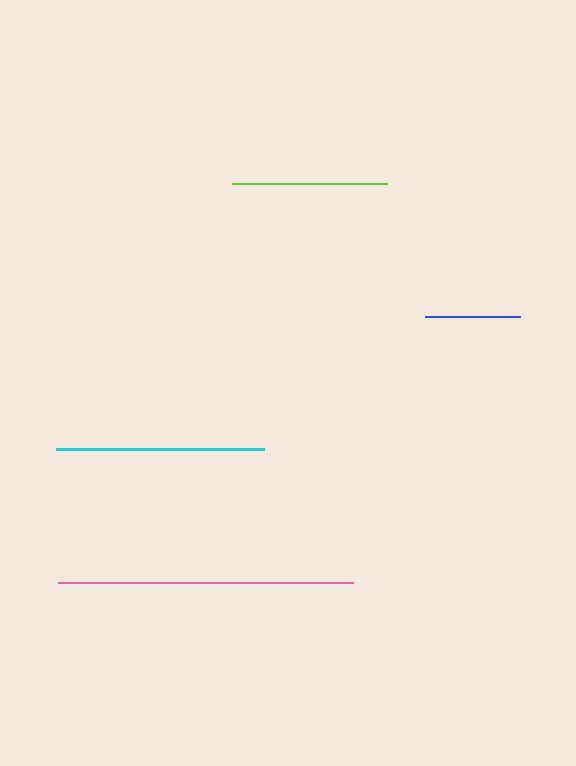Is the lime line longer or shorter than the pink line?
The pink line is longer than the lime line.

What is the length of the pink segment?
The pink segment is approximately 295 pixels long.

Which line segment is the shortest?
The blue line is the shortest at approximately 95 pixels.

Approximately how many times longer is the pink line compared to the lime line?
The pink line is approximately 1.9 times the length of the lime line.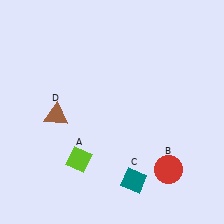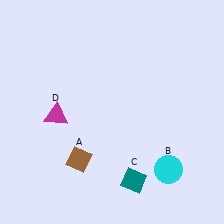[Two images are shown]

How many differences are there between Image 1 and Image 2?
There are 3 differences between the two images.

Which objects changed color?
A changed from lime to brown. B changed from red to cyan. D changed from brown to magenta.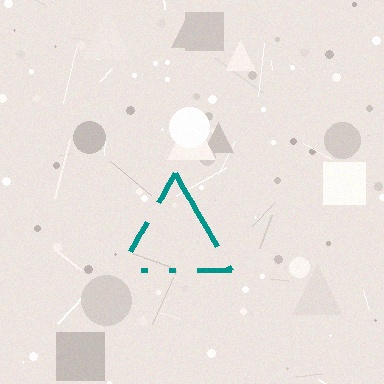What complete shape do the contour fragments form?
The contour fragments form a triangle.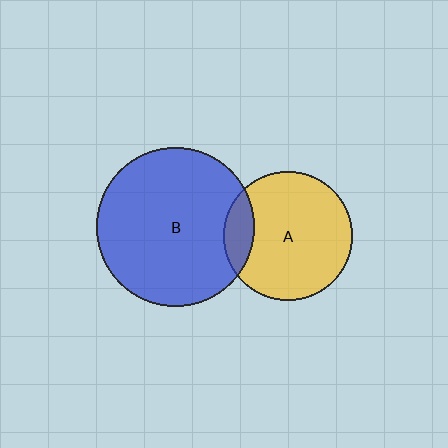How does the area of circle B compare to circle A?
Approximately 1.5 times.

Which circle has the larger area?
Circle B (blue).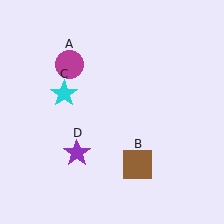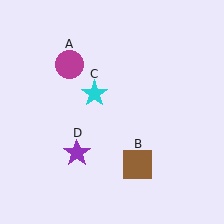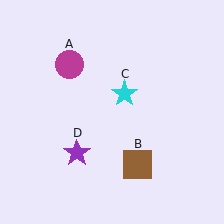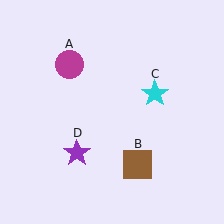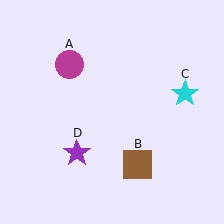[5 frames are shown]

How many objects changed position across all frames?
1 object changed position: cyan star (object C).